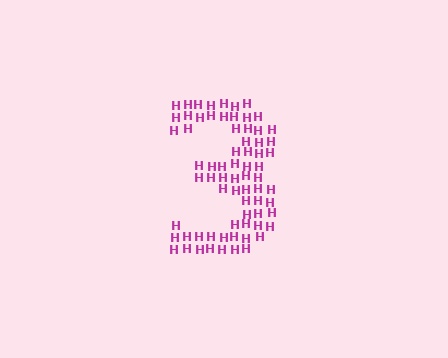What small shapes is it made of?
It is made of small letter H's.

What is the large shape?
The large shape is the digit 3.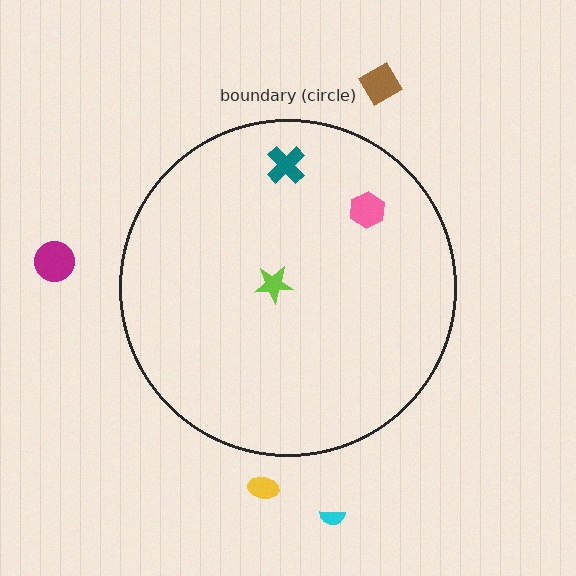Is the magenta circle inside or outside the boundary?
Outside.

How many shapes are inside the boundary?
3 inside, 4 outside.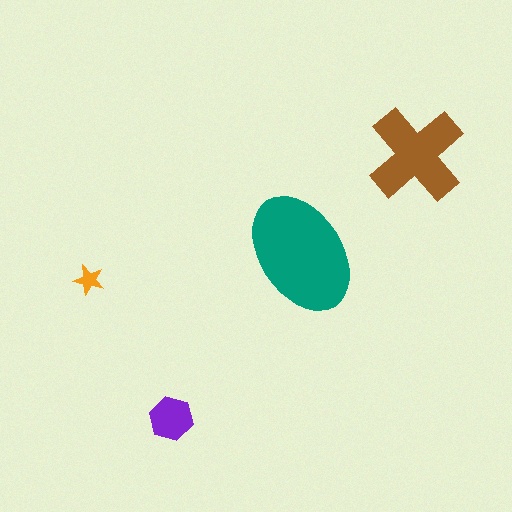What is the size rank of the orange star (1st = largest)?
4th.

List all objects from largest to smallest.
The teal ellipse, the brown cross, the purple hexagon, the orange star.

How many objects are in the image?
There are 4 objects in the image.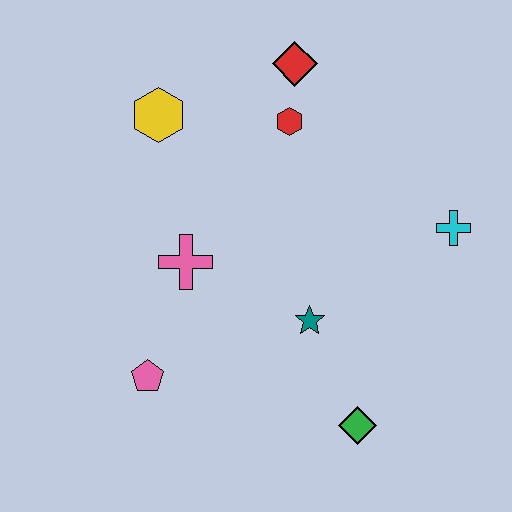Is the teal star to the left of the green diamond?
Yes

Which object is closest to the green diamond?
The teal star is closest to the green diamond.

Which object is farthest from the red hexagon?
The green diamond is farthest from the red hexagon.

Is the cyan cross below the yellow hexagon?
Yes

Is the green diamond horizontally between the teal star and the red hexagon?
No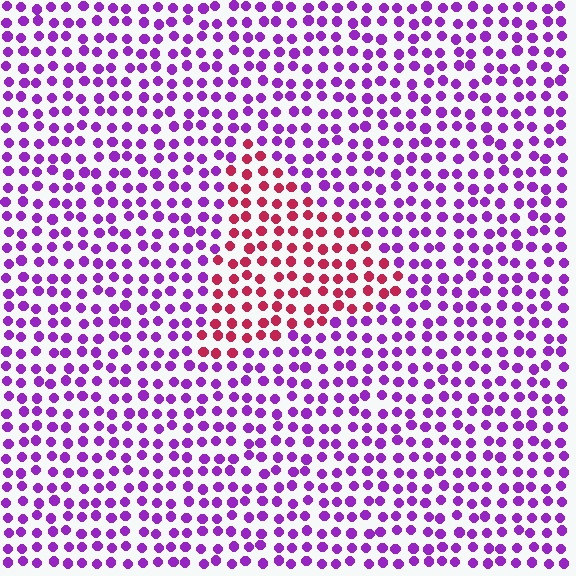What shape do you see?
I see a triangle.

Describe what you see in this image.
The image is filled with small purple elements in a uniform arrangement. A triangle-shaped region is visible where the elements are tinted to a slightly different hue, forming a subtle color boundary.